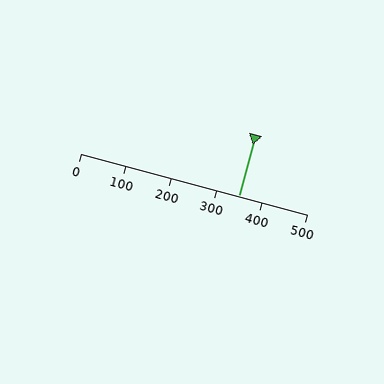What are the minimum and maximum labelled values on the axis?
The axis runs from 0 to 500.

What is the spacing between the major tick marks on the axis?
The major ticks are spaced 100 apart.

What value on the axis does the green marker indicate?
The marker indicates approximately 350.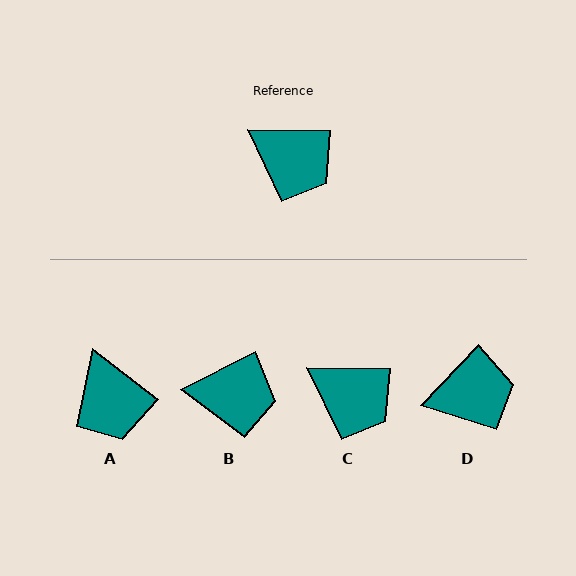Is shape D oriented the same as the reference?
No, it is off by about 47 degrees.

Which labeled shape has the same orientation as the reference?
C.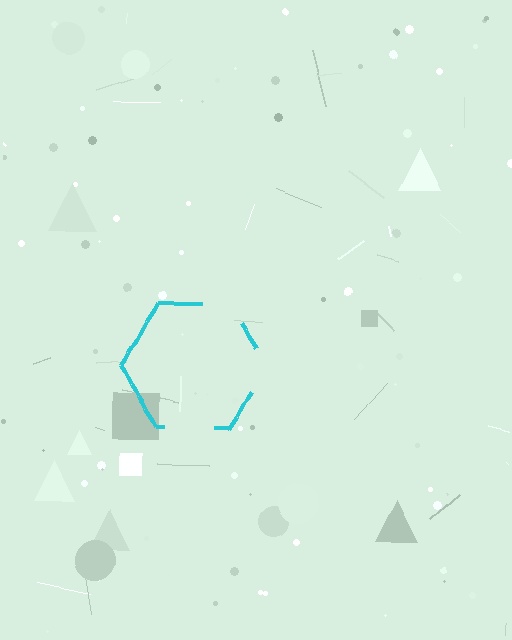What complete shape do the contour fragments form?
The contour fragments form a hexagon.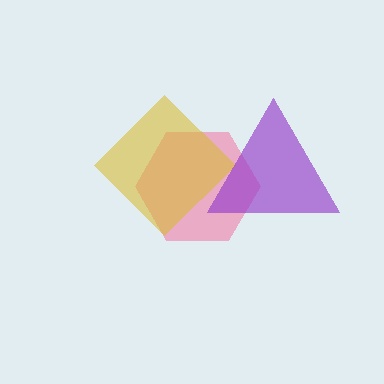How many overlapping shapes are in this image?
There are 3 overlapping shapes in the image.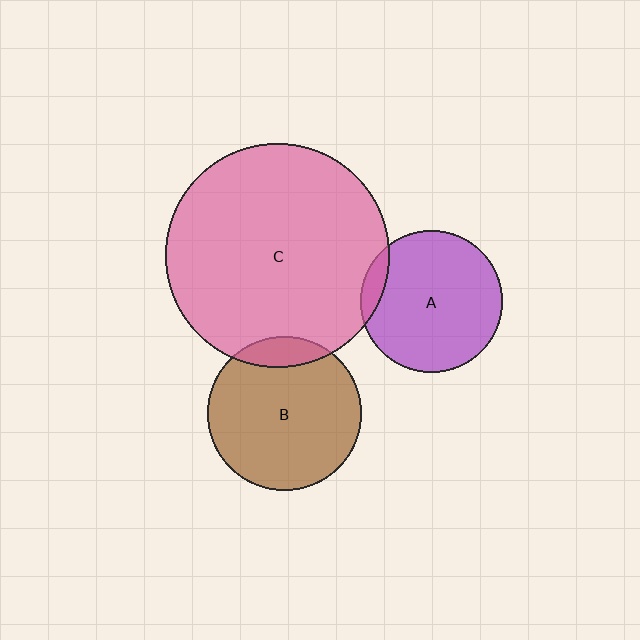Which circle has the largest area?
Circle C (pink).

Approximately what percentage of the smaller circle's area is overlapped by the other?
Approximately 10%.